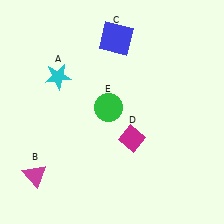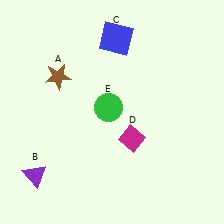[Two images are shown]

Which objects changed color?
A changed from cyan to brown. B changed from magenta to purple.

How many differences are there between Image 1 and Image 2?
There are 2 differences between the two images.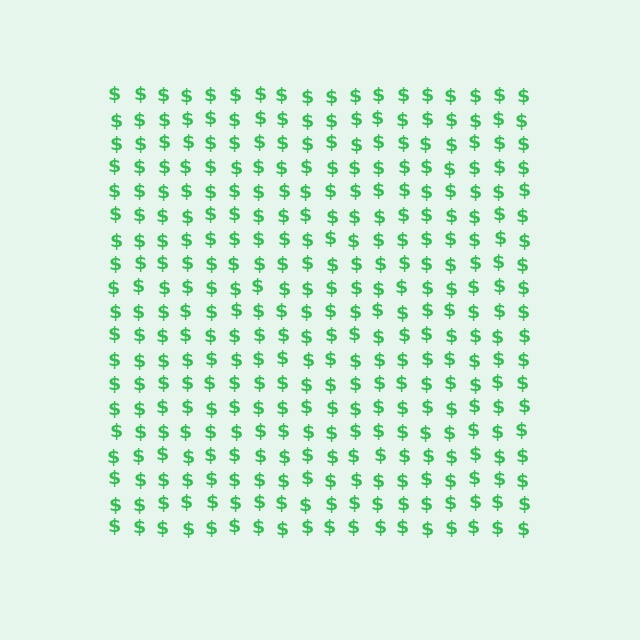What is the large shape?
The large shape is a square.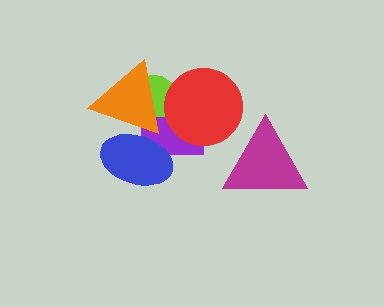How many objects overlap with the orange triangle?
3 objects overlap with the orange triangle.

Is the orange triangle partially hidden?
Yes, it is partially covered by another shape.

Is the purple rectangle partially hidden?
Yes, it is partially covered by another shape.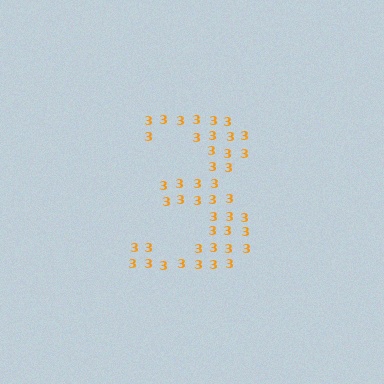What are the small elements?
The small elements are digit 3's.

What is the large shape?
The large shape is the digit 3.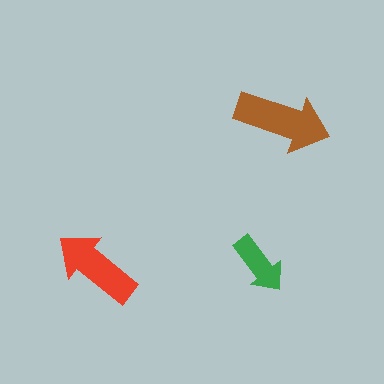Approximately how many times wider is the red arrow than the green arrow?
About 1.5 times wider.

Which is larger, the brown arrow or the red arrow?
The brown one.